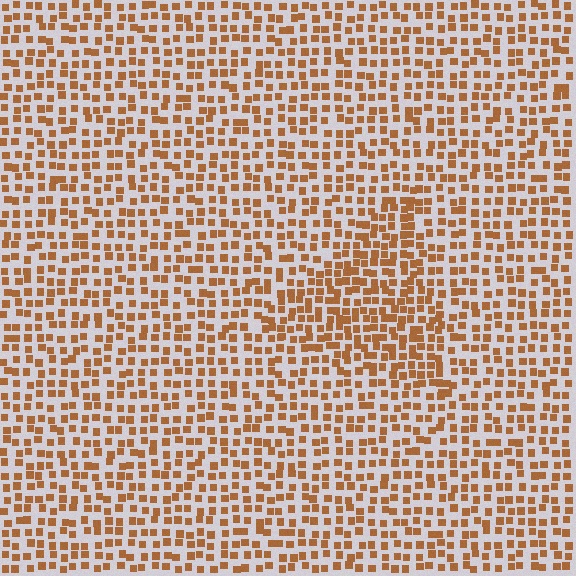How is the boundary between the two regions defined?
The boundary is defined by a change in element density (approximately 1.5x ratio). All elements are the same color, size, and shape.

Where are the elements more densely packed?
The elements are more densely packed inside the triangle boundary.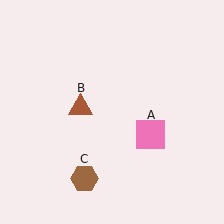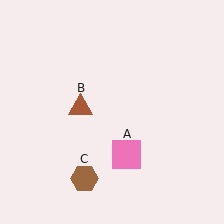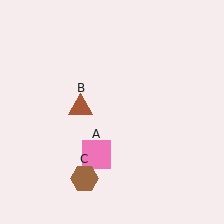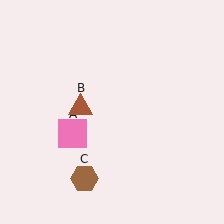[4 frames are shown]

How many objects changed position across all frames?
1 object changed position: pink square (object A).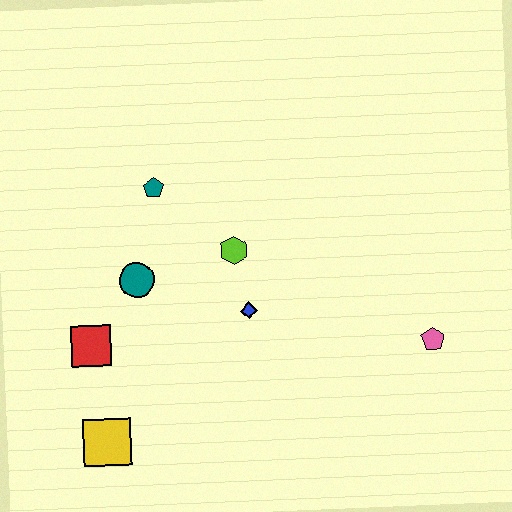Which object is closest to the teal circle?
The red square is closest to the teal circle.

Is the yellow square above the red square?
No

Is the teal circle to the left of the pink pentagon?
Yes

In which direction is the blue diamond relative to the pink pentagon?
The blue diamond is to the left of the pink pentagon.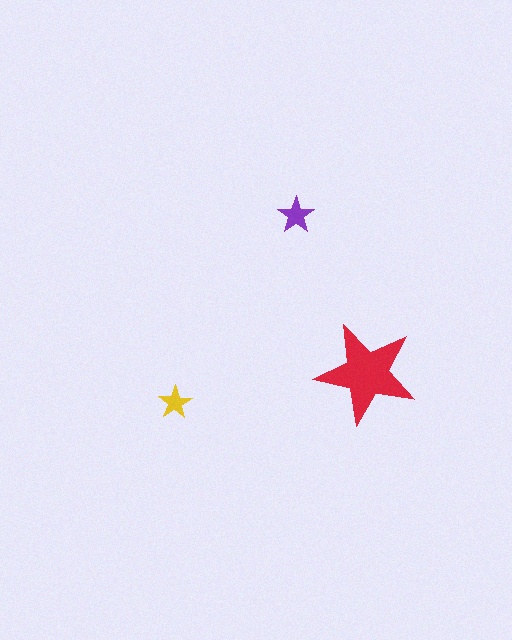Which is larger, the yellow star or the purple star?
The purple one.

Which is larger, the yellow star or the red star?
The red one.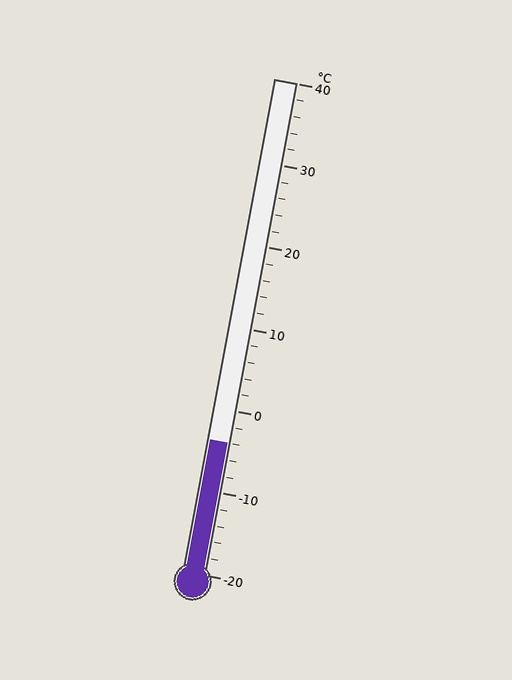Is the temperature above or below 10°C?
The temperature is below 10°C.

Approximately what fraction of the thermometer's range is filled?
The thermometer is filled to approximately 25% of its range.